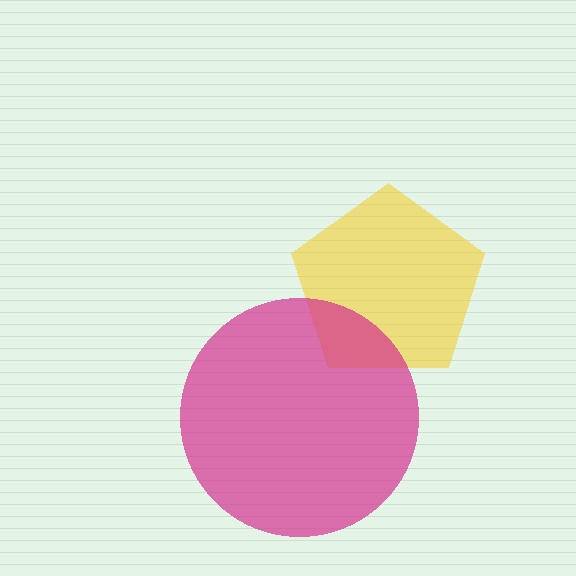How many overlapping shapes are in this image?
There are 2 overlapping shapes in the image.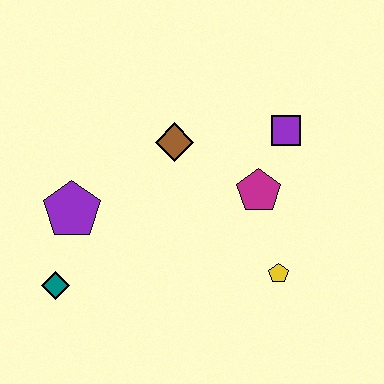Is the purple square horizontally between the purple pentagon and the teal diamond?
No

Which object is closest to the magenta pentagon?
The purple square is closest to the magenta pentagon.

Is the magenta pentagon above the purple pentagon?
Yes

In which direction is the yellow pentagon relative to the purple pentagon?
The yellow pentagon is to the right of the purple pentagon.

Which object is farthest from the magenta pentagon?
The teal diamond is farthest from the magenta pentagon.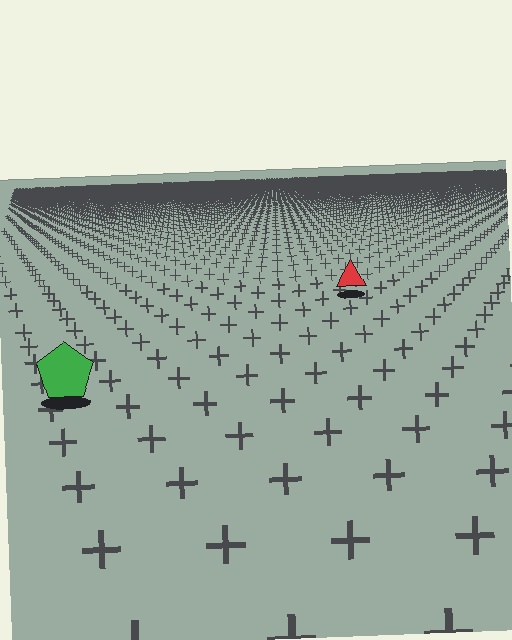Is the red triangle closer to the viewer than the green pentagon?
No. The green pentagon is closer — you can tell from the texture gradient: the ground texture is coarser near it.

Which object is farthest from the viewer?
The red triangle is farthest from the viewer. It appears smaller and the ground texture around it is denser.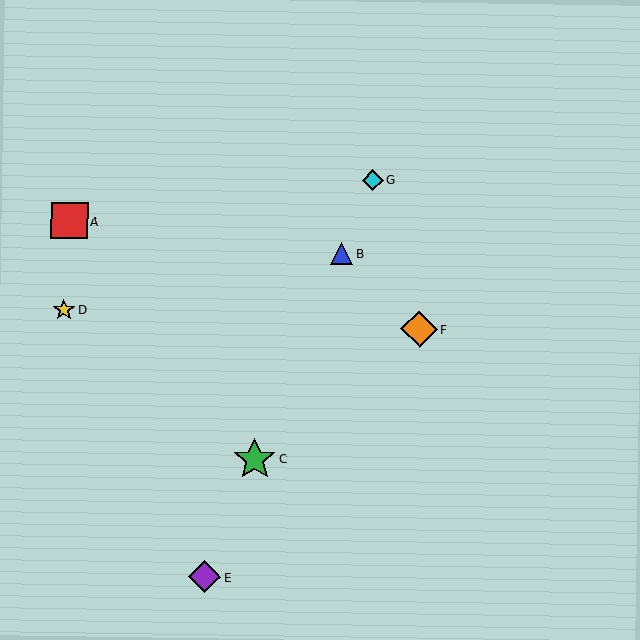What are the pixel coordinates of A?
Object A is at (69, 221).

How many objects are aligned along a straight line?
4 objects (B, C, E, G) are aligned along a straight line.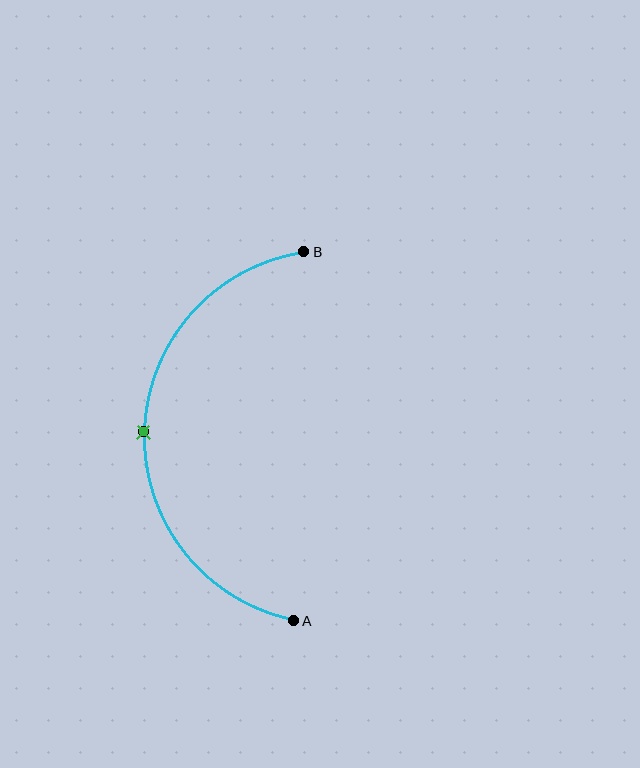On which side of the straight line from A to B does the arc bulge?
The arc bulges to the left of the straight line connecting A and B.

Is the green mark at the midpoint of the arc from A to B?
Yes. The green mark lies on the arc at equal arc-length from both A and B — it is the arc midpoint.